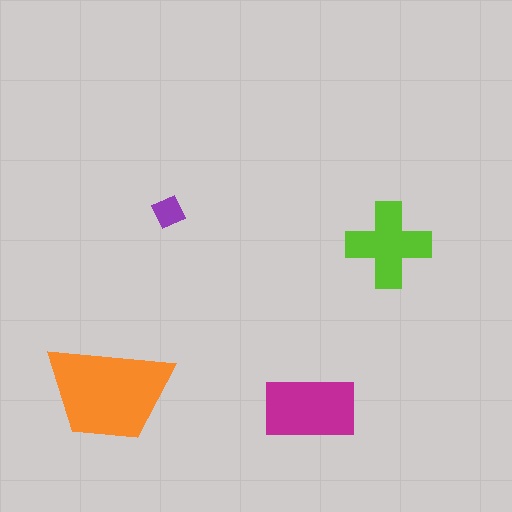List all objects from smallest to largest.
The purple square, the lime cross, the magenta rectangle, the orange trapezoid.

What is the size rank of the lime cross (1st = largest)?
3rd.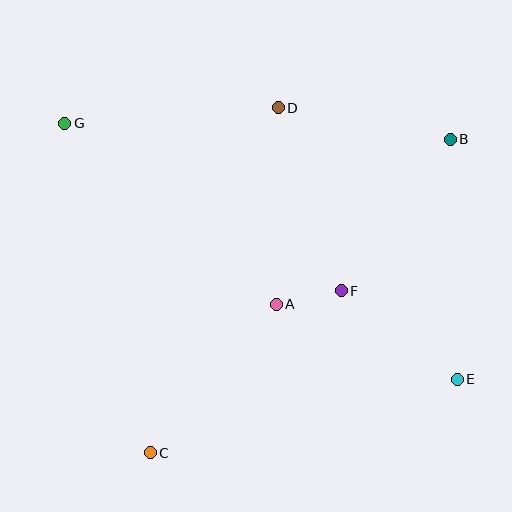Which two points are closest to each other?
Points A and F are closest to each other.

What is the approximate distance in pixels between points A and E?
The distance between A and E is approximately 196 pixels.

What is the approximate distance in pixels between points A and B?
The distance between A and B is approximately 240 pixels.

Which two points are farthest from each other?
Points E and G are farthest from each other.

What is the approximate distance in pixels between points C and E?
The distance between C and E is approximately 315 pixels.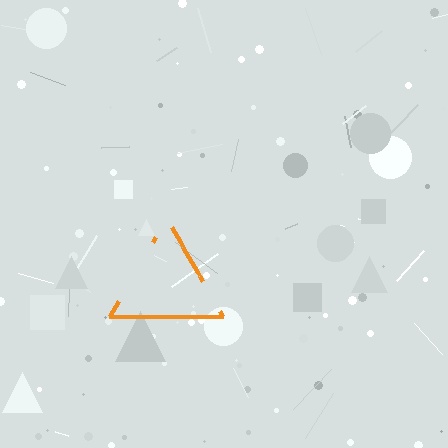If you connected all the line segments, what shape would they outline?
They would outline a triangle.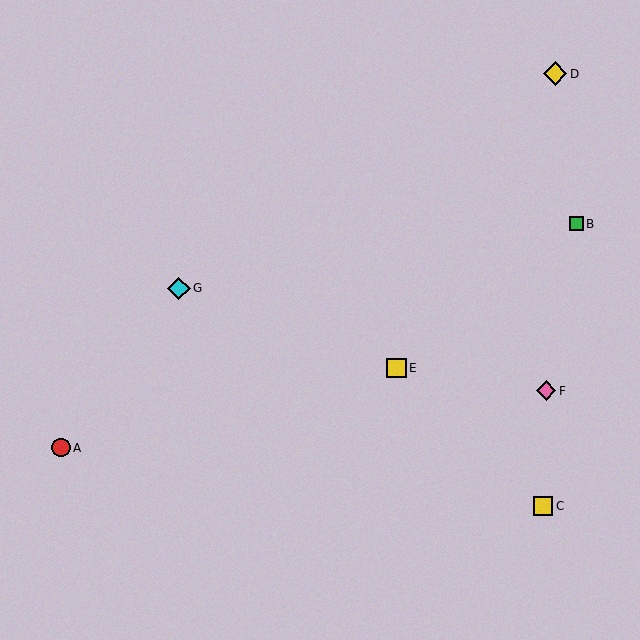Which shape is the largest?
The yellow diamond (labeled D) is the largest.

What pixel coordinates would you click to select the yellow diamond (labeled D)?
Click at (555, 74) to select the yellow diamond D.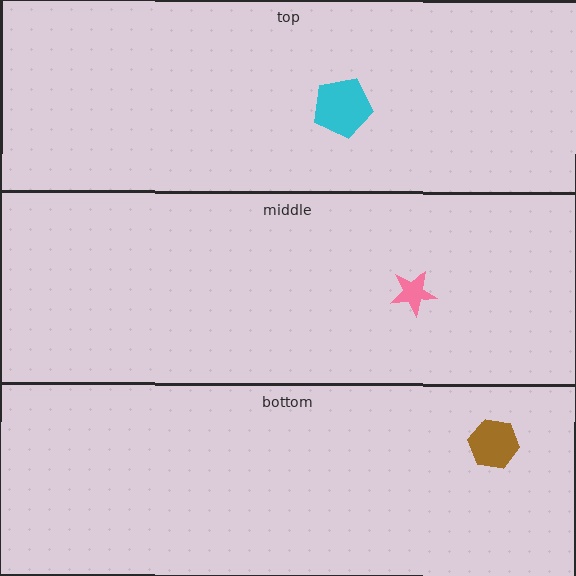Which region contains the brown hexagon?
The bottom region.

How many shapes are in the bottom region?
1.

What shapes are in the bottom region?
The brown hexagon.